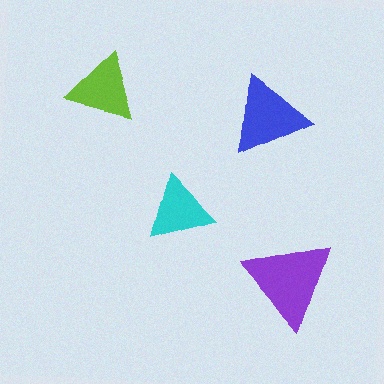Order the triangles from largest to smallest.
the purple one, the blue one, the lime one, the cyan one.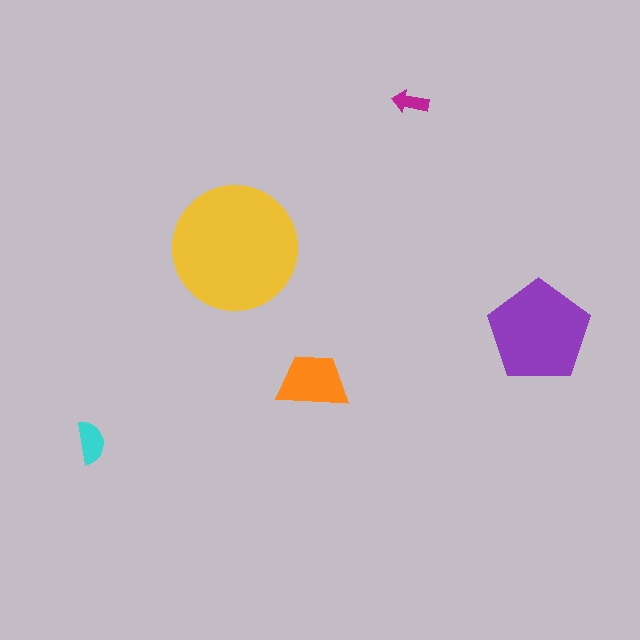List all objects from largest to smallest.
The yellow circle, the purple pentagon, the orange trapezoid, the cyan semicircle, the magenta arrow.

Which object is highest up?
The magenta arrow is topmost.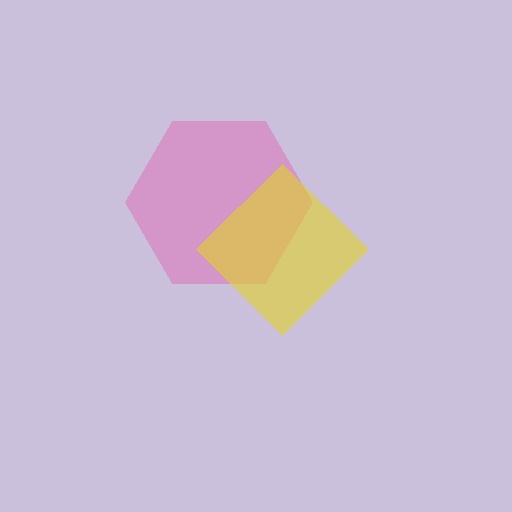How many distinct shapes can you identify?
There are 2 distinct shapes: a pink hexagon, a yellow diamond.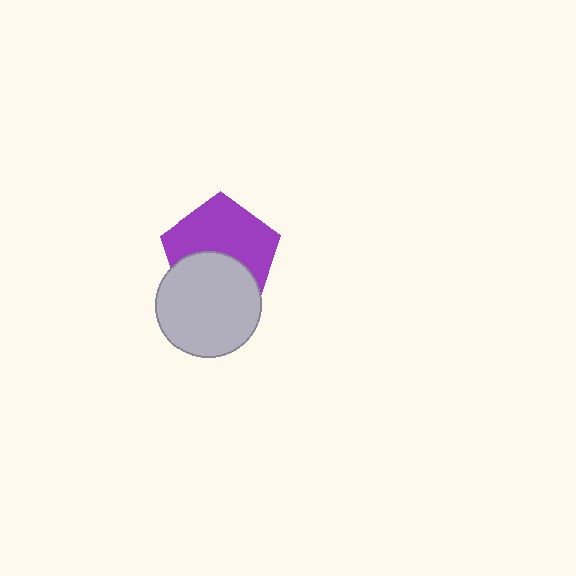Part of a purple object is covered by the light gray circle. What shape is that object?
It is a pentagon.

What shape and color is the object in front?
The object in front is a light gray circle.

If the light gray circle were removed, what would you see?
You would see the complete purple pentagon.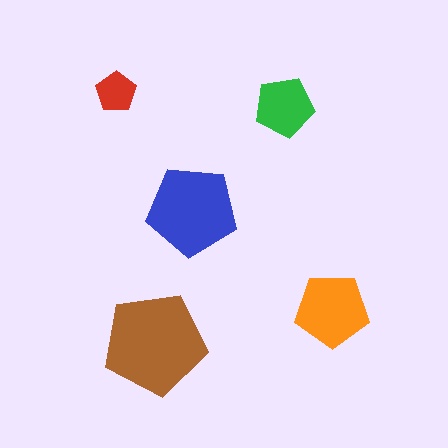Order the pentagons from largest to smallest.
the brown one, the blue one, the orange one, the green one, the red one.